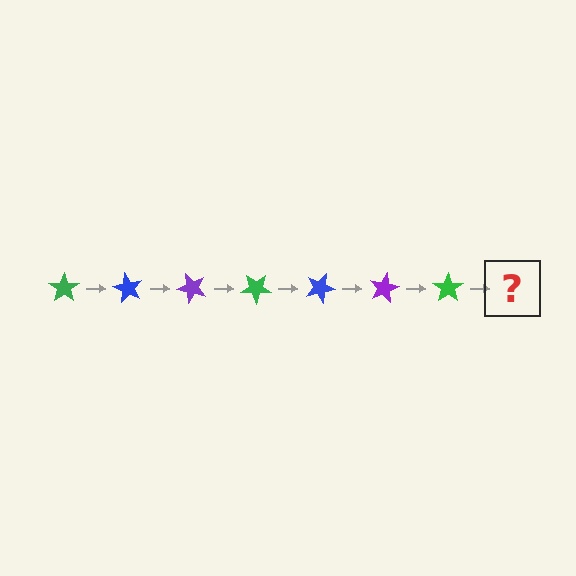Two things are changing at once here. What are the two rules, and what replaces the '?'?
The two rules are that it rotates 60 degrees each step and the color cycles through green, blue, and purple. The '?' should be a blue star, rotated 420 degrees from the start.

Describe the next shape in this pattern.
It should be a blue star, rotated 420 degrees from the start.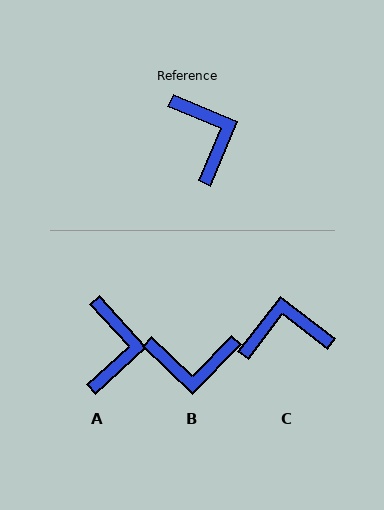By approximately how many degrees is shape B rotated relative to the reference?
Approximately 111 degrees clockwise.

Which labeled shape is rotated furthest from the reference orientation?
B, about 111 degrees away.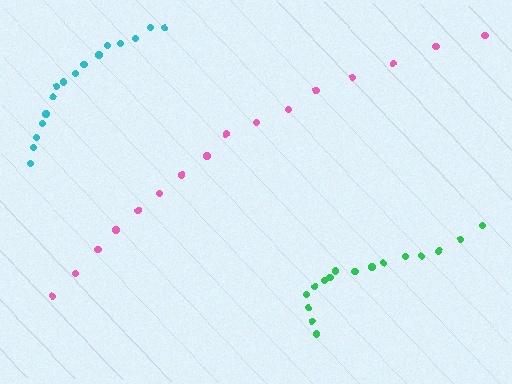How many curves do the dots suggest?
There are 3 distinct paths.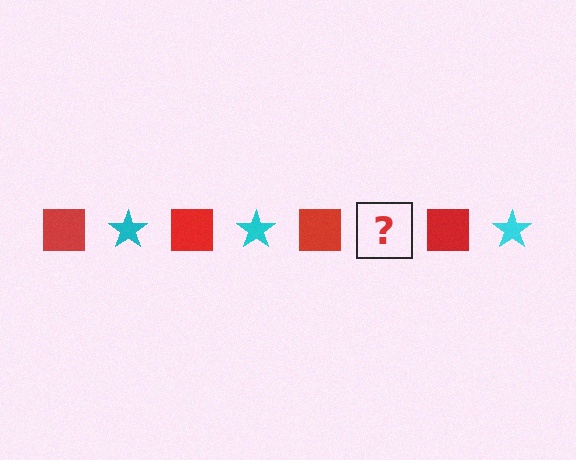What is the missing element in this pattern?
The missing element is a cyan star.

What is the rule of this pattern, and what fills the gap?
The rule is that the pattern alternates between red square and cyan star. The gap should be filled with a cyan star.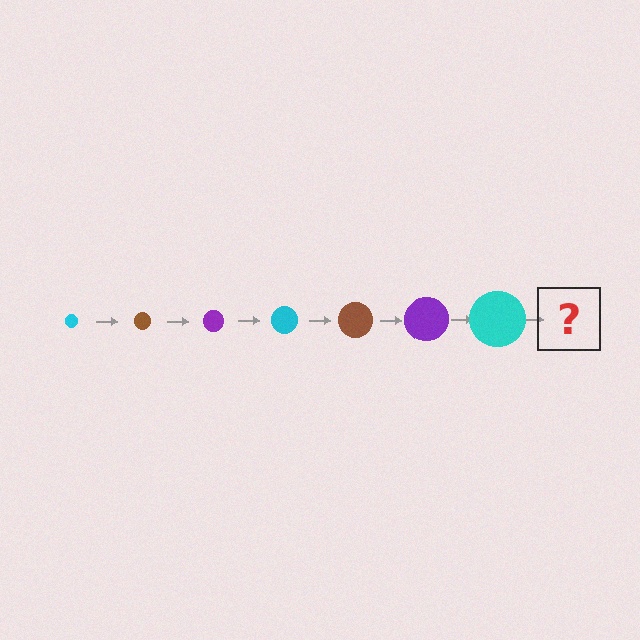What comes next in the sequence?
The next element should be a brown circle, larger than the previous one.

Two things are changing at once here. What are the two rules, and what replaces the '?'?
The two rules are that the circle grows larger each step and the color cycles through cyan, brown, and purple. The '?' should be a brown circle, larger than the previous one.